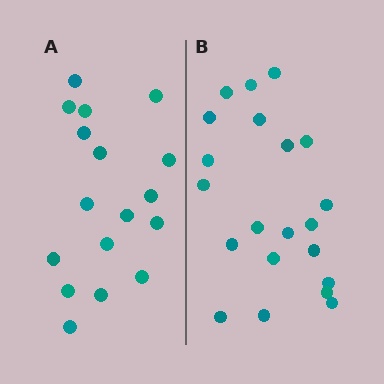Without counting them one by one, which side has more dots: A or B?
Region B (the right region) has more dots.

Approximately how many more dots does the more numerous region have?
Region B has about 4 more dots than region A.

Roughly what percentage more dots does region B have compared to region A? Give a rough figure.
About 25% more.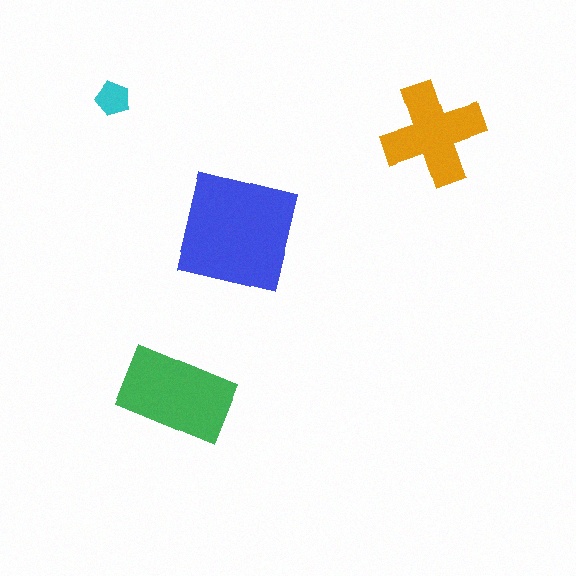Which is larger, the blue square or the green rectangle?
The blue square.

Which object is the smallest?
The cyan pentagon.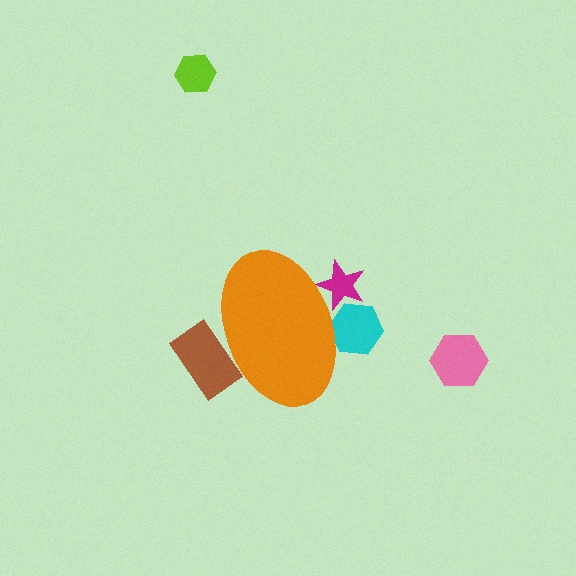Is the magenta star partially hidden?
Yes, the magenta star is partially hidden behind the orange ellipse.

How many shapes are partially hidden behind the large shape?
3 shapes are partially hidden.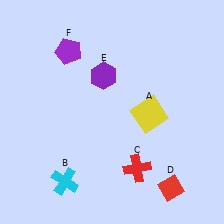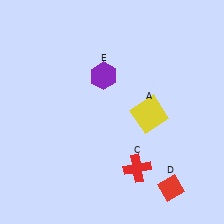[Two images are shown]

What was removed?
The cyan cross (B), the purple pentagon (F) were removed in Image 2.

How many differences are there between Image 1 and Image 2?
There are 2 differences between the two images.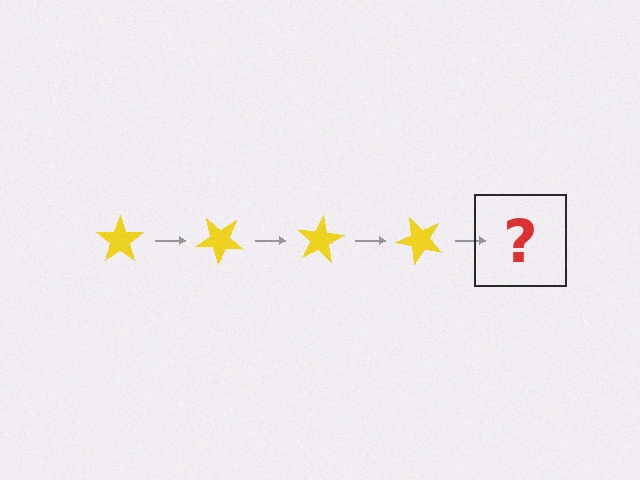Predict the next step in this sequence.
The next step is a yellow star rotated 160 degrees.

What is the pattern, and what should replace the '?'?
The pattern is that the star rotates 40 degrees each step. The '?' should be a yellow star rotated 160 degrees.